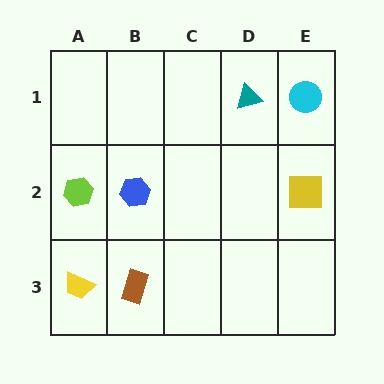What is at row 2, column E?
A yellow square.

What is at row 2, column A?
A lime hexagon.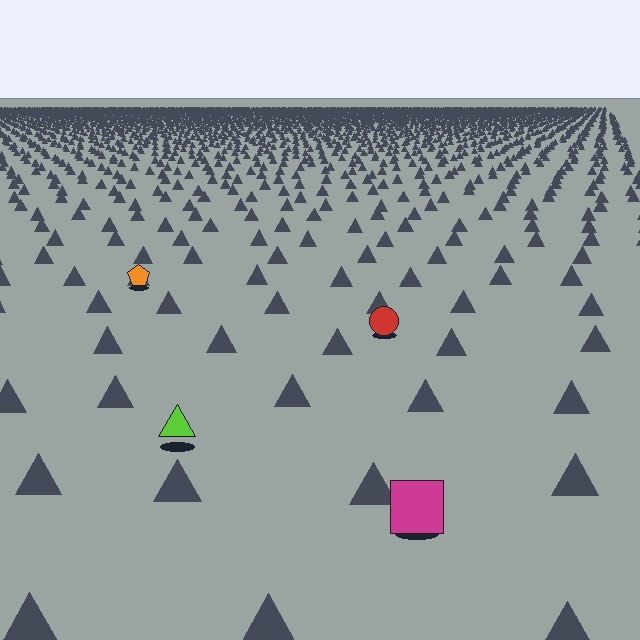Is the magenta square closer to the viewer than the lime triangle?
Yes. The magenta square is closer — you can tell from the texture gradient: the ground texture is coarser near it.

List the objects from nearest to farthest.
From nearest to farthest: the magenta square, the lime triangle, the red circle, the orange pentagon.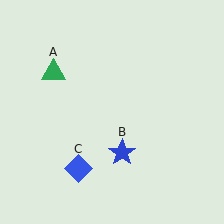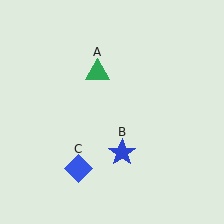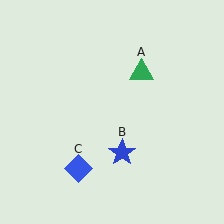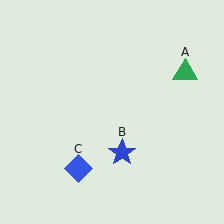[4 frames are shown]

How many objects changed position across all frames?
1 object changed position: green triangle (object A).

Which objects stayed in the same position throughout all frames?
Blue star (object B) and blue diamond (object C) remained stationary.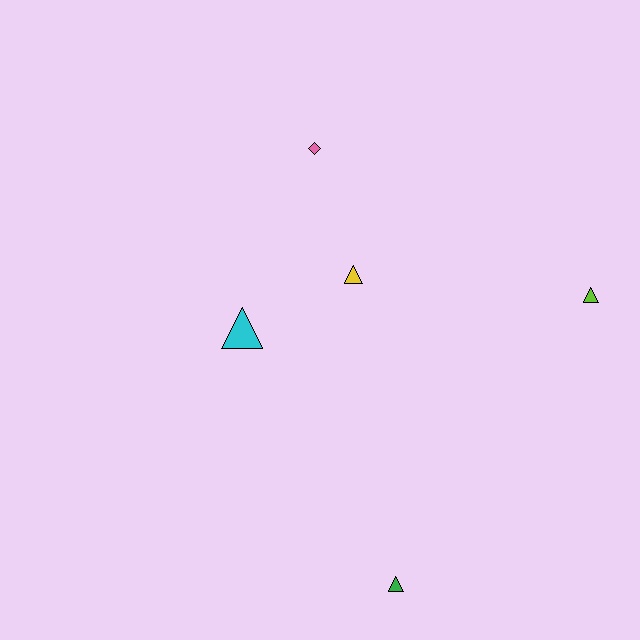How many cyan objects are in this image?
There is 1 cyan object.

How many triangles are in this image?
There are 4 triangles.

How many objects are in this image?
There are 5 objects.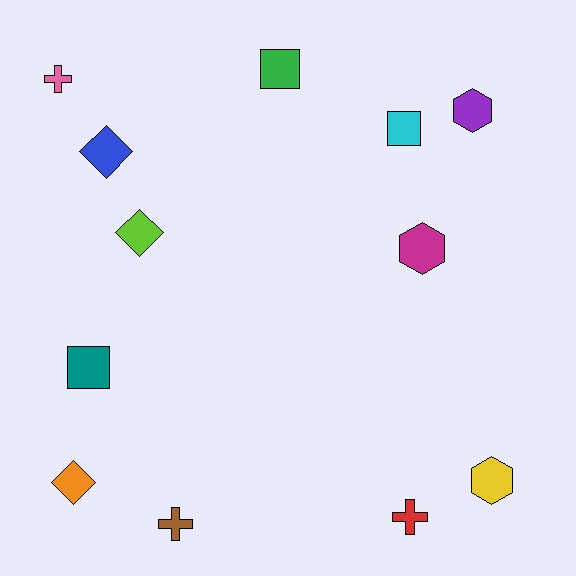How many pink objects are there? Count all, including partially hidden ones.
There is 1 pink object.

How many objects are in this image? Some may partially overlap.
There are 12 objects.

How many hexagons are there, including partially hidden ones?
There are 3 hexagons.